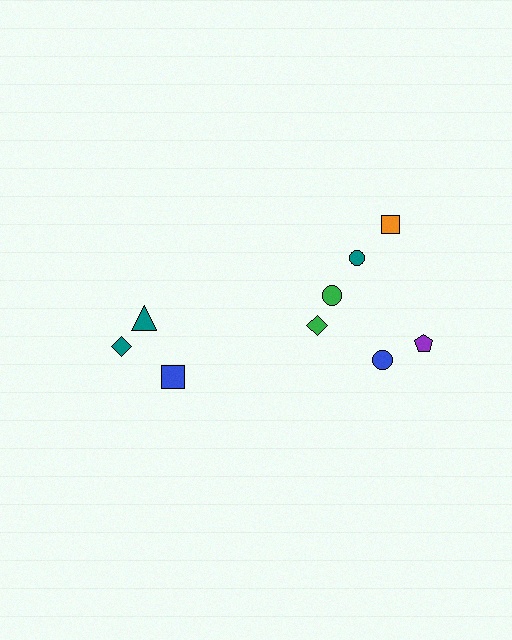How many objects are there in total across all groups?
There are 9 objects.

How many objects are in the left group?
There are 3 objects.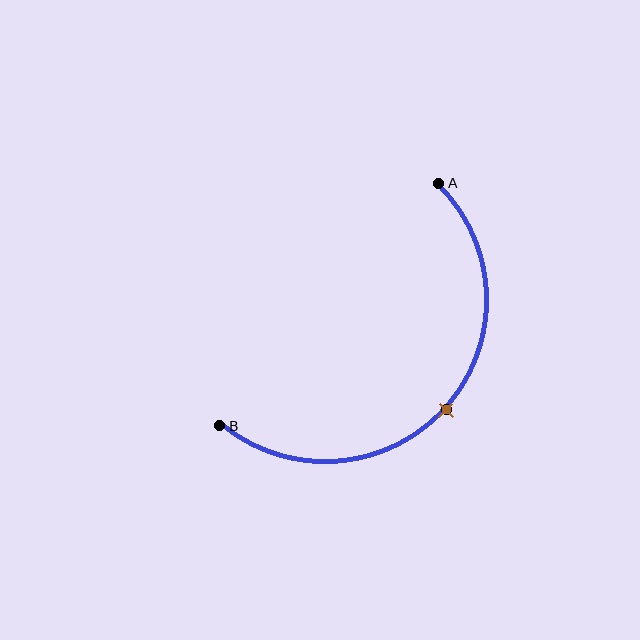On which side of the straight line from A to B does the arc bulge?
The arc bulges below and to the right of the straight line connecting A and B.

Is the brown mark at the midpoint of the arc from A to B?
Yes. The brown mark lies on the arc at equal arc-length from both A and B — it is the arc midpoint.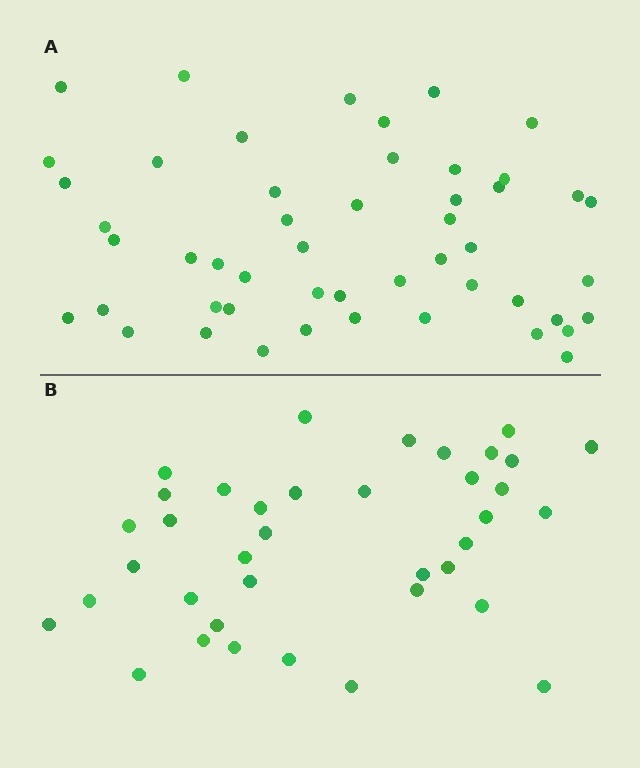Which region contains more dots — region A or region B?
Region A (the top region) has more dots.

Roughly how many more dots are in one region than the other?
Region A has roughly 12 or so more dots than region B.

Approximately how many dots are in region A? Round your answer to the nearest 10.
About 50 dots.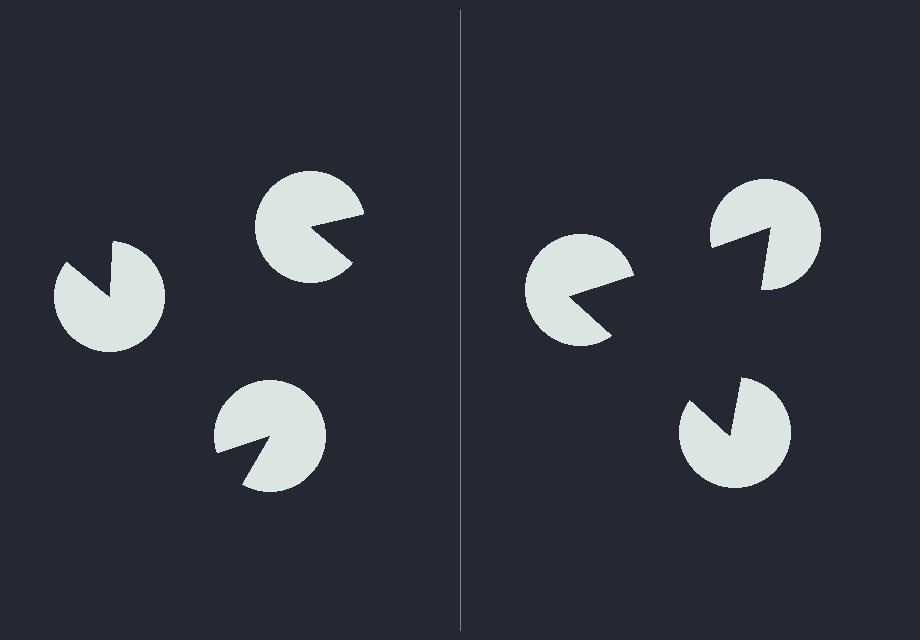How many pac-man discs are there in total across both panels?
6 — 3 on each side.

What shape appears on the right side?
An illusory triangle.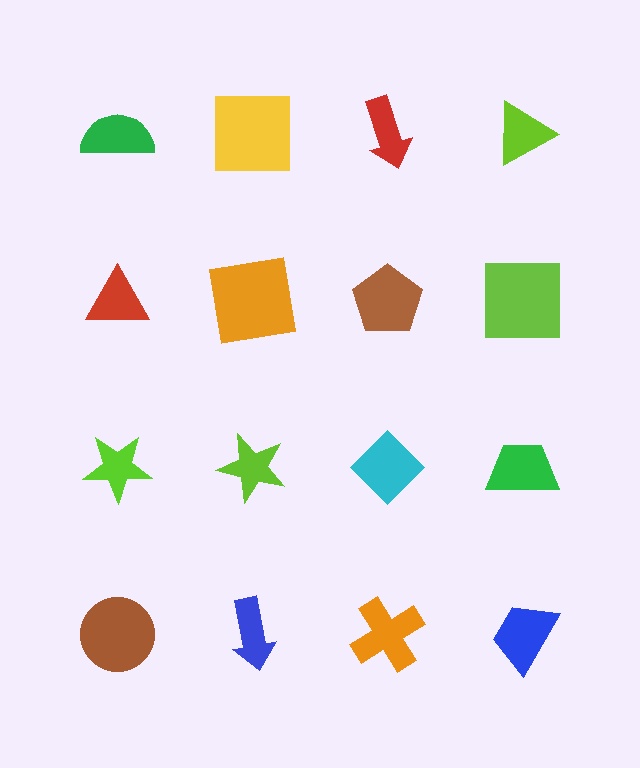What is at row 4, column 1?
A brown circle.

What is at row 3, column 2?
A lime star.